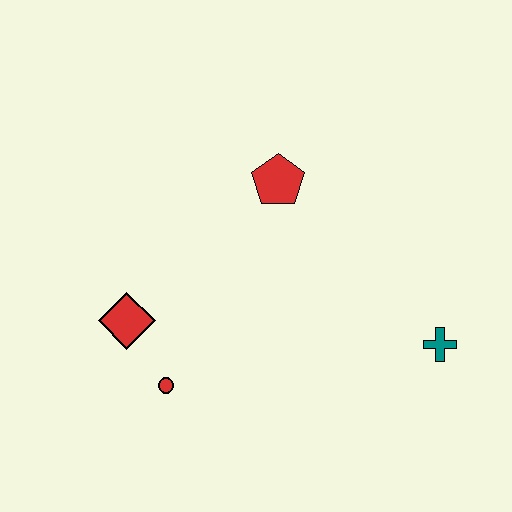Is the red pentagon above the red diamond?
Yes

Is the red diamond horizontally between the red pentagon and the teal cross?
No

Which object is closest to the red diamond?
The red circle is closest to the red diamond.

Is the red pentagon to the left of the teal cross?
Yes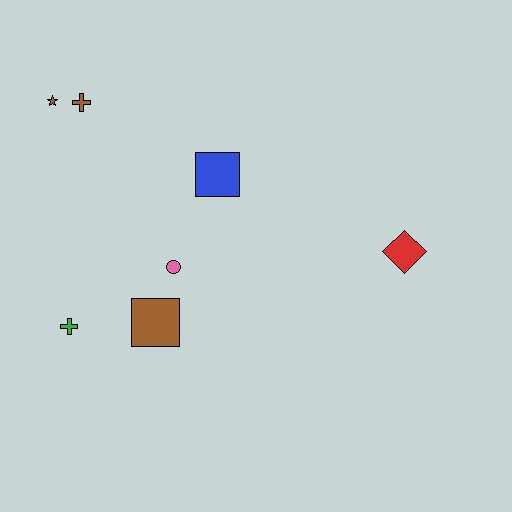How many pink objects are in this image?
There is 1 pink object.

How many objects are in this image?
There are 7 objects.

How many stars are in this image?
There is 1 star.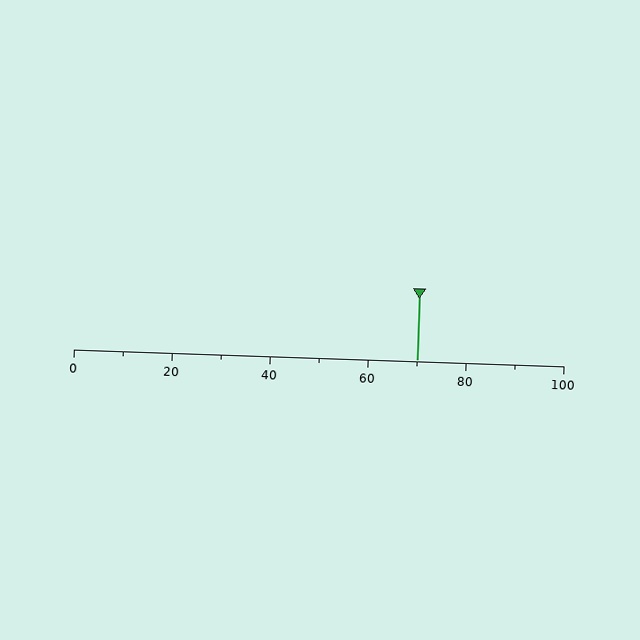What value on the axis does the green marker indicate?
The marker indicates approximately 70.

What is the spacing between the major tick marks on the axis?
The major ticks are spaced 20 apart.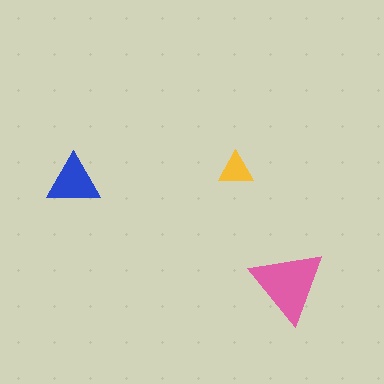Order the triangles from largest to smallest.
the pink one, the blue one, the yellow one.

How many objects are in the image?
There are 3 objects in the image.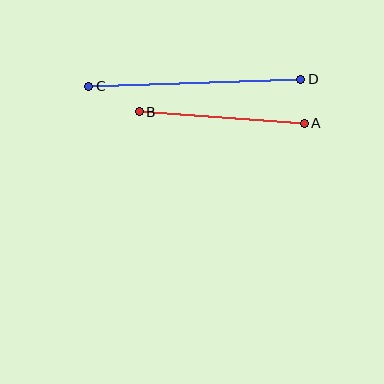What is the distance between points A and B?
The distance is approximately 166 pixels.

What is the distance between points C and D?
The distance is approximately 212 pixels.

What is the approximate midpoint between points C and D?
The midpoint is at approximately (195, 83) pixels.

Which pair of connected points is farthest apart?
Points C and D are farthest apart.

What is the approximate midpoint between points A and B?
The midpoint is at approximately (222, 117) pixels.